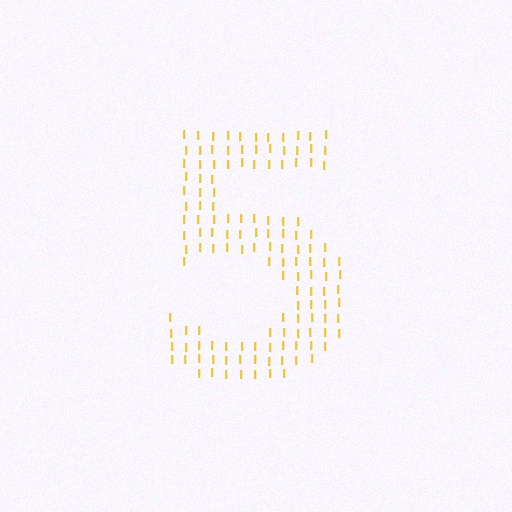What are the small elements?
The small elements are letter I's.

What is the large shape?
The large shape is the digit 5.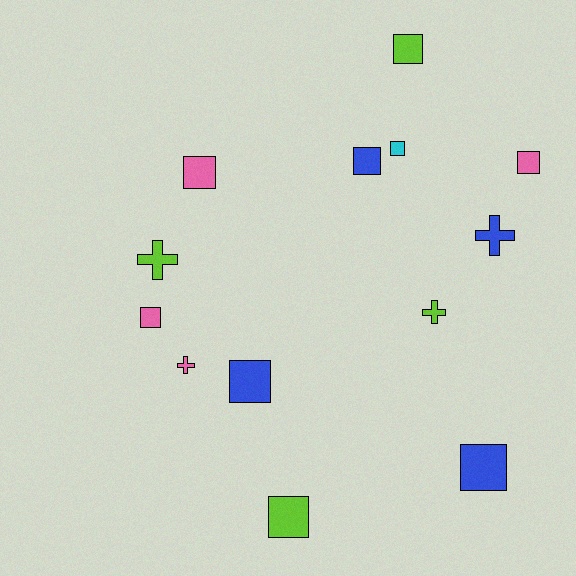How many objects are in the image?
There are 13 objects.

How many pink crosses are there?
There is 1 pink cross.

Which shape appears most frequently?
Square, with 9 objects.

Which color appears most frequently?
Lime, with 4 objects.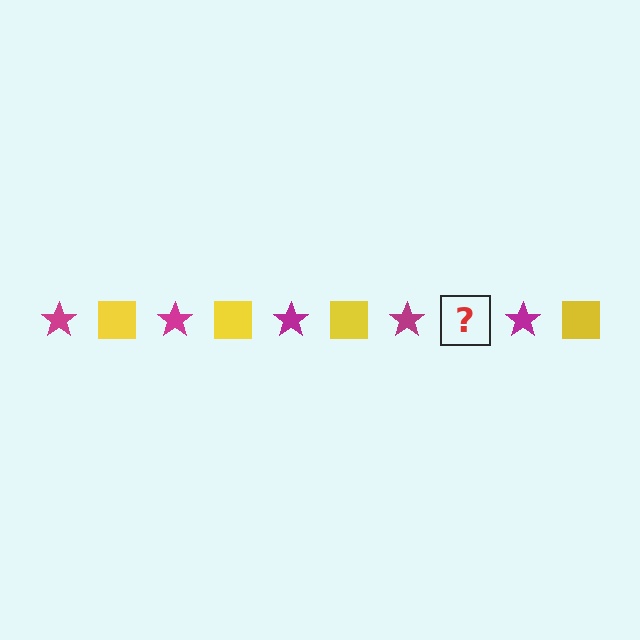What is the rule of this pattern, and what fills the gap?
The rule is that the pattern alternates between magenta star and yellow square. The gap should be filled with a yellow square.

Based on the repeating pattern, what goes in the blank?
The blank should be a yellow square.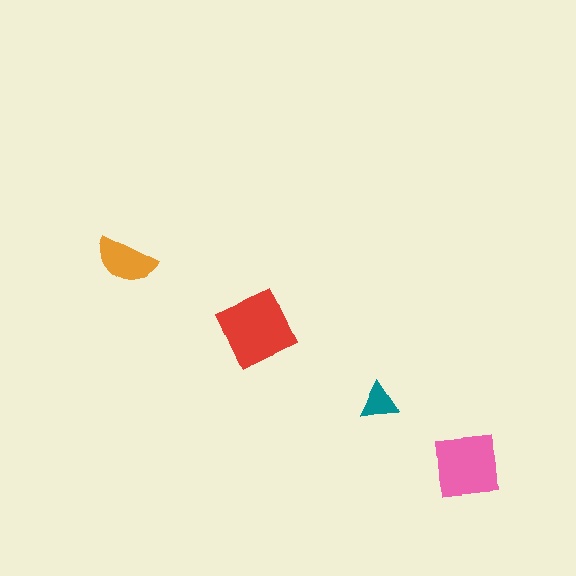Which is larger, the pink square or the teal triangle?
The pink square.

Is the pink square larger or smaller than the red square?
Smaller.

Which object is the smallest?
The teal triangle.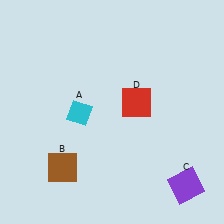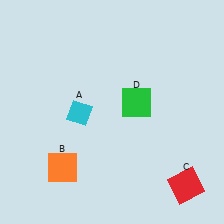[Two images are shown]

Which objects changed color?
B changed from brown to orange. C changed from purple to red. D changed from red to green.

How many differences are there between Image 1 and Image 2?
There are 3 differences between the two images.